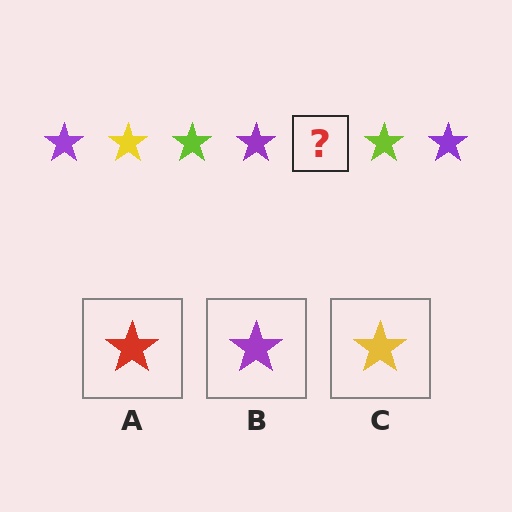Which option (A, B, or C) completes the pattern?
C.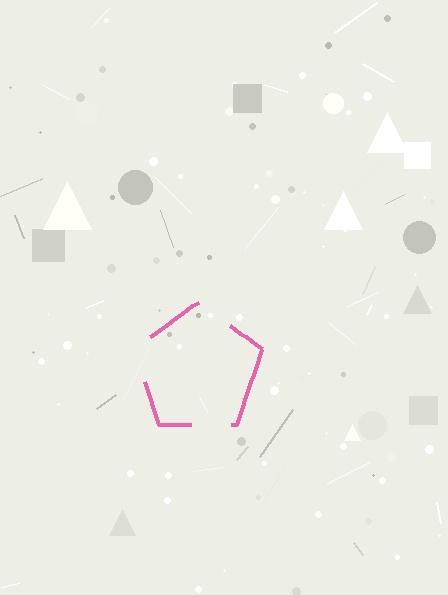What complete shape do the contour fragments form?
The contour fragments form a pentagon.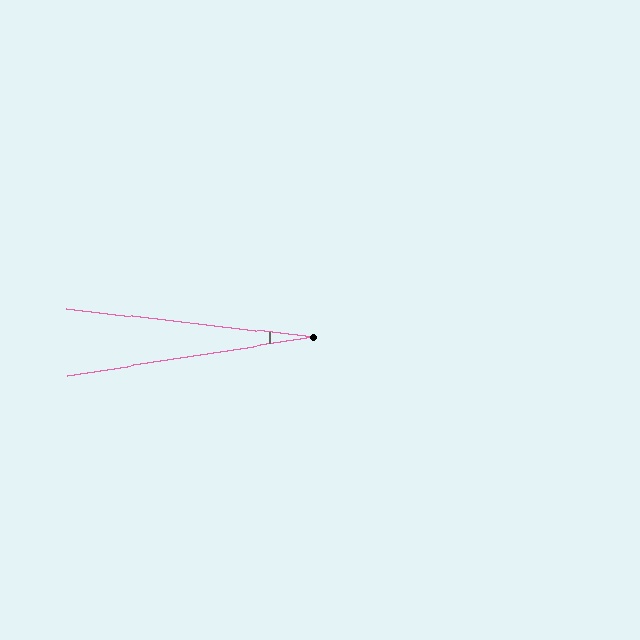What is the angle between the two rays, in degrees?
Approximately 16 degrees.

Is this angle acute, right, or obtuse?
It is acute.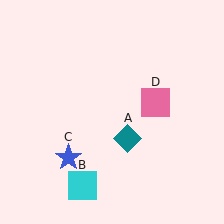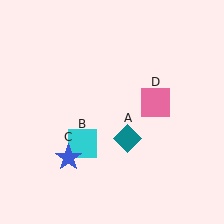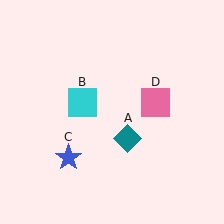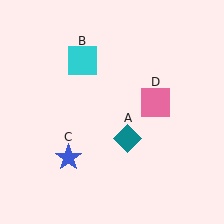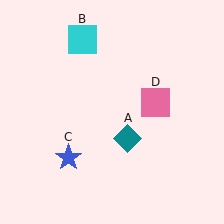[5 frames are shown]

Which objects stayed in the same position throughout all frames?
Teal diamond (object A) and blue star (object C) and pink square (object D) remained stationary.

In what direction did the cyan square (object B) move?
The cyan square (object B) moved up.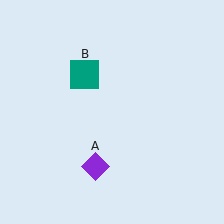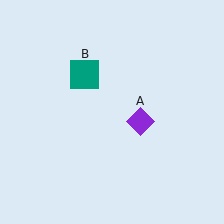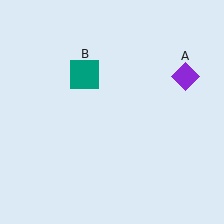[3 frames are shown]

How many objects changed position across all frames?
1 object changed position: purple diamond (object A).